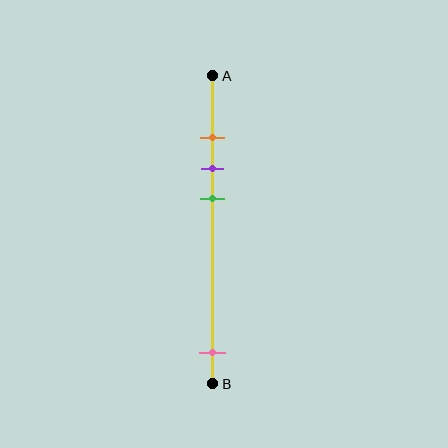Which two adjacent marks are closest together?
The orange and purple marks are the closest adjacent pair.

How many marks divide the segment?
There are 4 marks dividing the segment.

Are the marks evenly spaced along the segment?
No, the marks are not evenly spaced.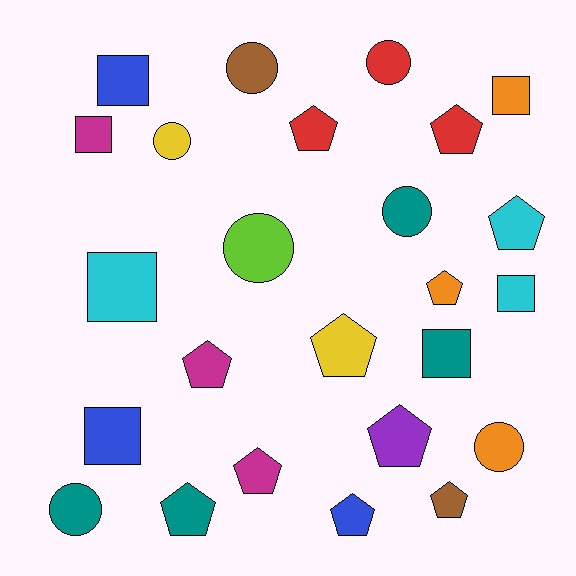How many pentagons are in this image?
There are 11 pentagons.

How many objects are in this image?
There are 25 objects.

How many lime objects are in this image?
There is 1 lime object.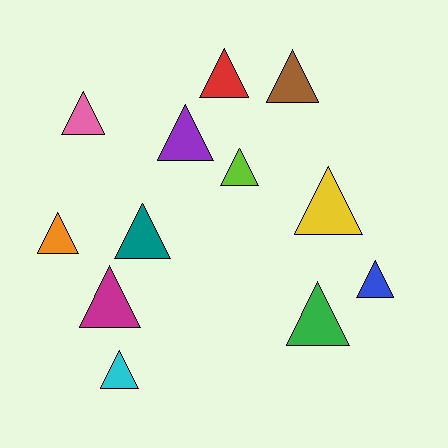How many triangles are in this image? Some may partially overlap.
There are 12 triangles.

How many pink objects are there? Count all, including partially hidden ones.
There is 1 pink object.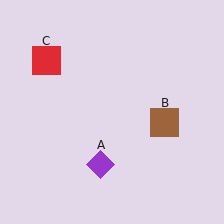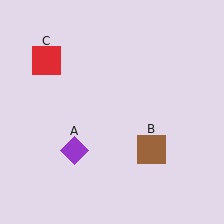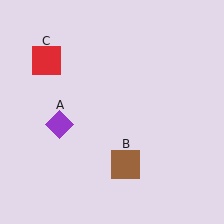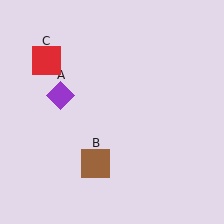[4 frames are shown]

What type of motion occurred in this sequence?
The purple diamond (object A), brown square (object B) rotated clockwise around the center of the scene.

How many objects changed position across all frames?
2 objects changed position: purple diamond (object A), brown square (object B).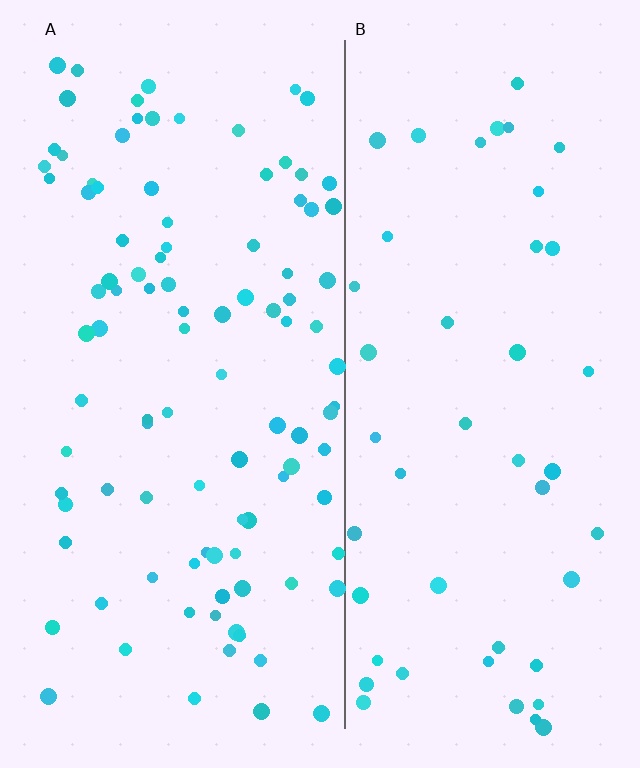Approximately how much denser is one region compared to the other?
Approximately 2.1× — region A over region B.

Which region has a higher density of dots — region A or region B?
A (the left).